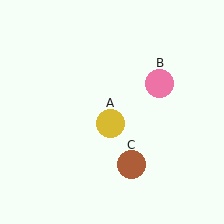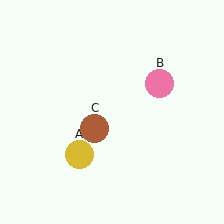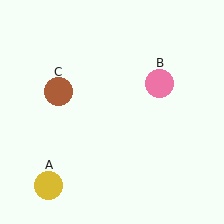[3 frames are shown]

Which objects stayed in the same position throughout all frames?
Pink circle (object B) remained stationary.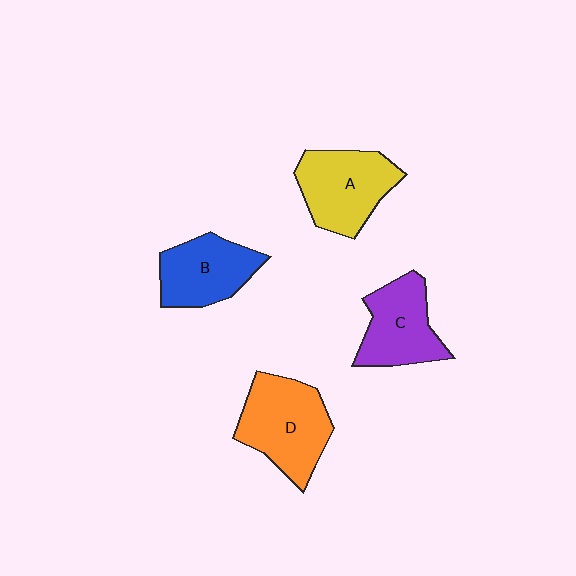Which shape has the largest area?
Shape D (orange).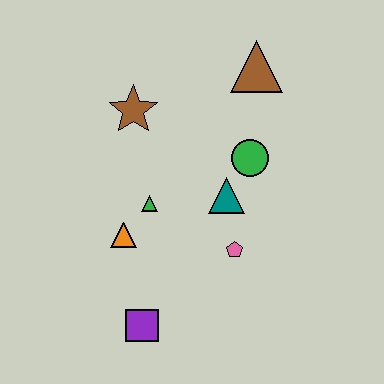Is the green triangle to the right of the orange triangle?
Yes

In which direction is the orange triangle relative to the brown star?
The orange triangle is below the brown star.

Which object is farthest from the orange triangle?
The brown triangle is farthest from the orange triangle.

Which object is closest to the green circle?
The teal triangle is closest to the green circle.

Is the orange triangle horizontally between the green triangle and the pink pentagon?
No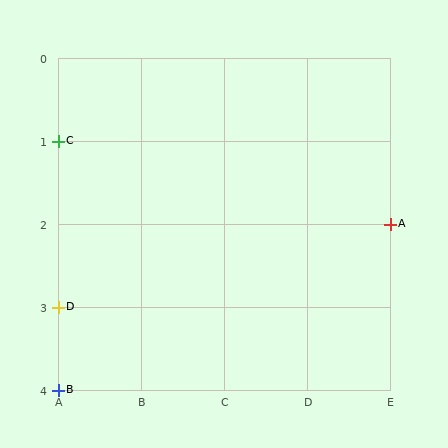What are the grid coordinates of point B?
Point B is at grid coordinates (A, 4).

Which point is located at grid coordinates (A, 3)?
Point D is at (A, 3).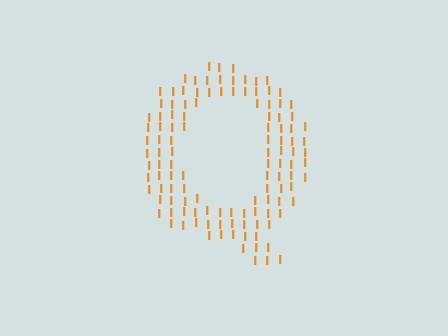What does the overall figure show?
The overall figure shows the letter Q.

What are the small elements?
The small elements are letter I's.